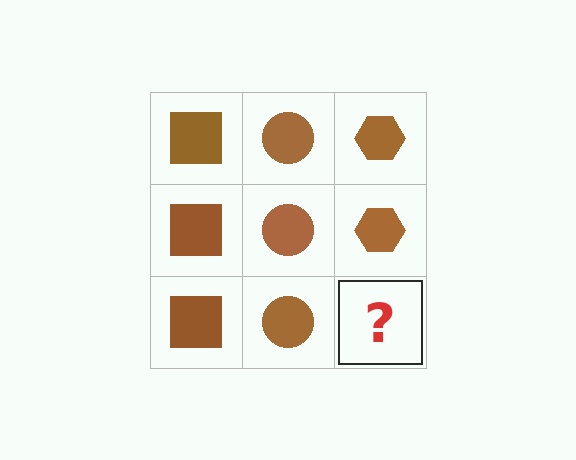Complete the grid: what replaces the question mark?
The question mark should be replaced with a brown hexagon.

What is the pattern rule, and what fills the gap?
The rule is that each column has a consistent shape. The gap should be filled with a brown hexagon.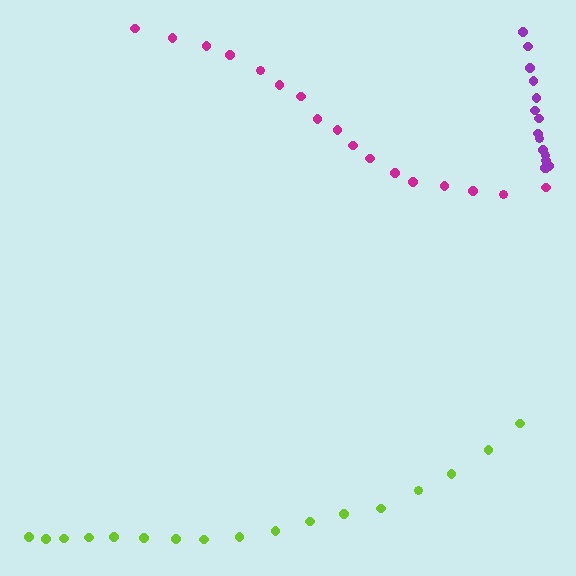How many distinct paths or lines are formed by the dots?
There are 3 distinct paths.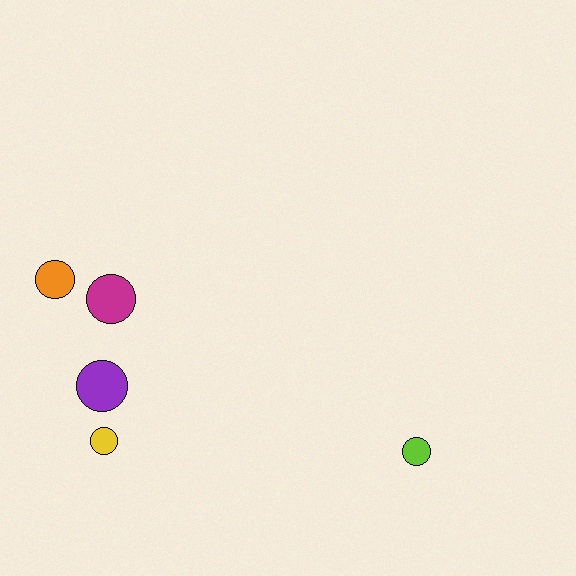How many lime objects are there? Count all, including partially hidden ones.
There is 1 lime object.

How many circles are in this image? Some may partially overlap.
There are 5 circles.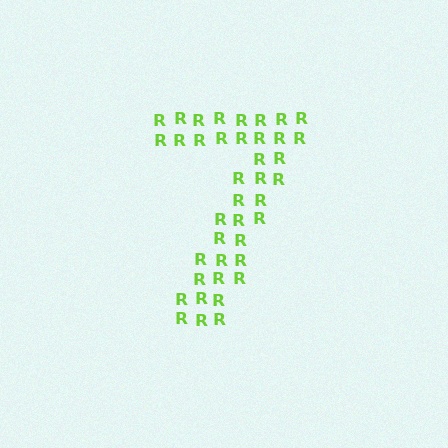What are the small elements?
The small elements are letter R's.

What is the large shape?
The large shape is the digit 7.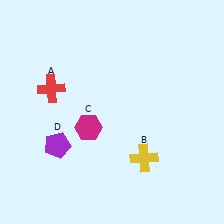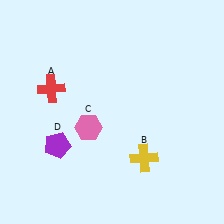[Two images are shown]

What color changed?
The hexagon (C) changed from magenta in Image 1 to pink in Image 2.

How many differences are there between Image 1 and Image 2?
There is 1 difference between the two images.